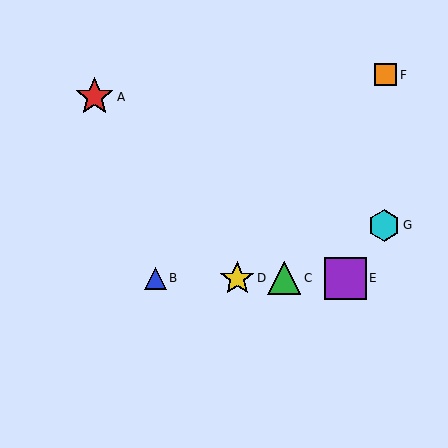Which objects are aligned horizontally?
Objects B, C, D, E are aligned horizontally.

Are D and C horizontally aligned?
Yes, both are at y≈278.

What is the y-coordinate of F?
Object F is at y≈75.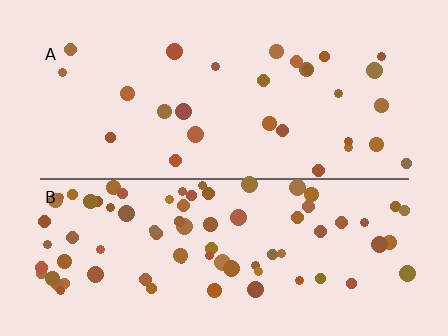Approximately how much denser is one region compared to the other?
Approximately 2.8× — region B over region A.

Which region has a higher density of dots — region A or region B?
B (the bottom).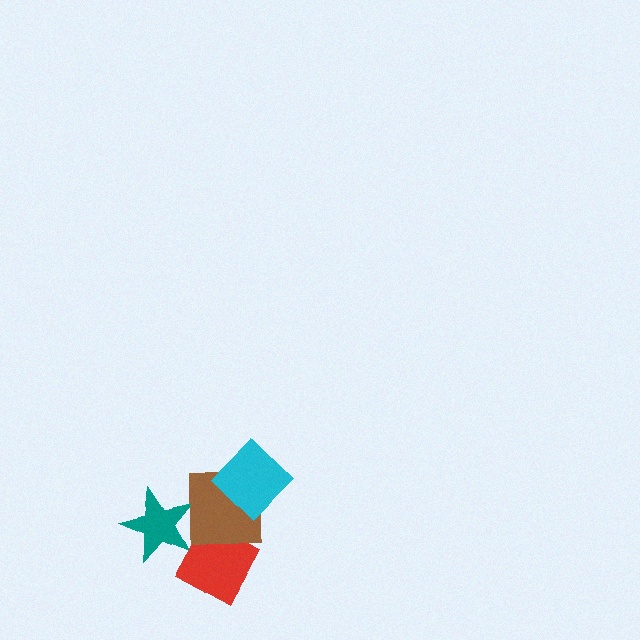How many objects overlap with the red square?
1 object overlaps with the red square.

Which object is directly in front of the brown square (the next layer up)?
The cyan diamond is directly in front of the brown square.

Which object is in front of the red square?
The brown square is in front of the red square.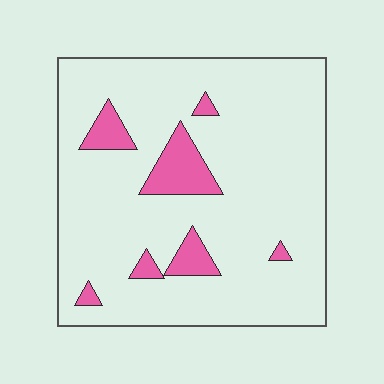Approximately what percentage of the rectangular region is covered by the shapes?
Approximately 10%.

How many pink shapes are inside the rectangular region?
7.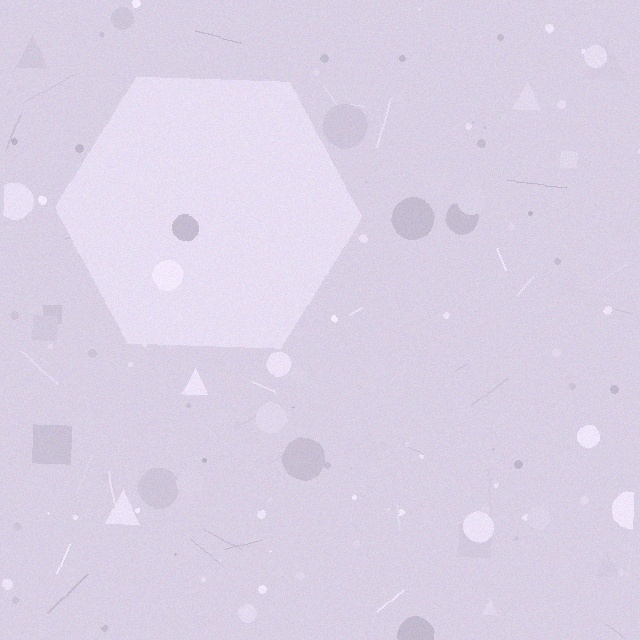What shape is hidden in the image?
A hexagon is hidden in the image.